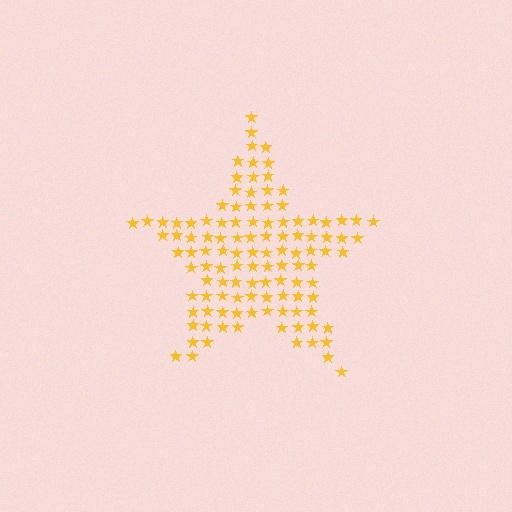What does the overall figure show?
The overall figure shows a star.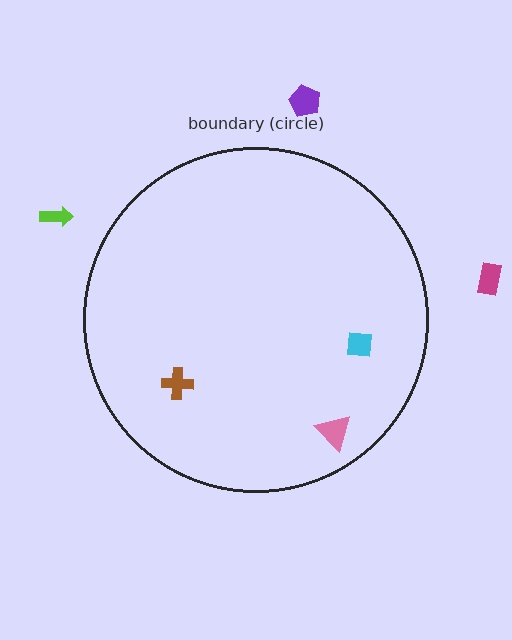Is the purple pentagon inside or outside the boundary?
Outside.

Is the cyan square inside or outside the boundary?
Inside.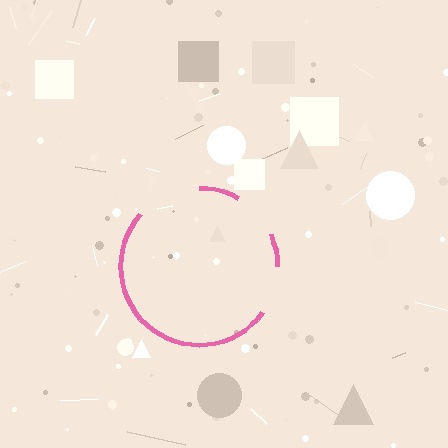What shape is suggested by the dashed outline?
The dashed outline suggests a circle.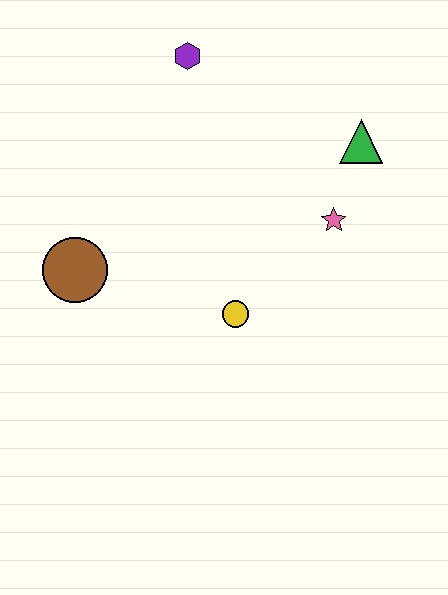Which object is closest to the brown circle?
The yellow circle is closest to the brown circle.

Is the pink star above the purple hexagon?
No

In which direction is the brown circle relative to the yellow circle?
The brown circle is to the left of the yellow circle.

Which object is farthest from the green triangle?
The brown circle is farthest from the green triangle.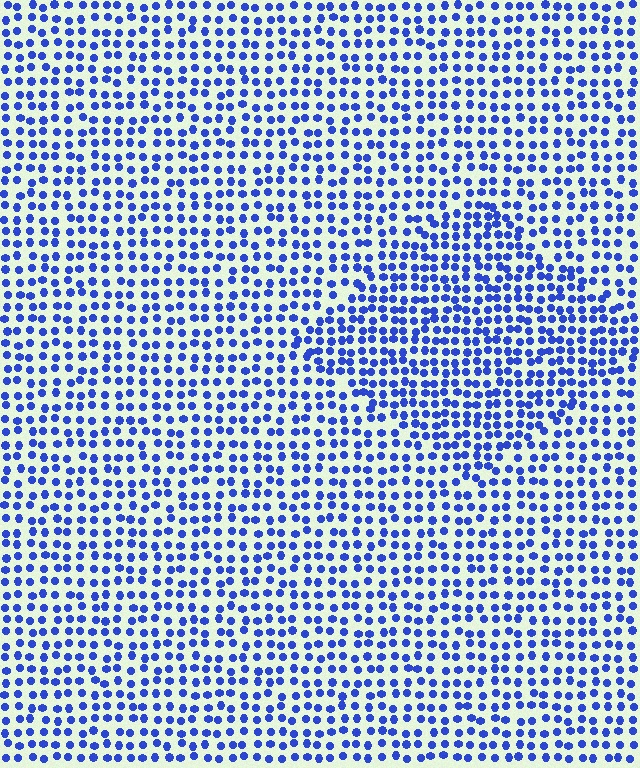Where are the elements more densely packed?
The elements are more densely packed inside the diamond boundary.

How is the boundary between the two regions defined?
The boundary is defined by a change in element density (approximately 1.4x ratio). All elements are the same color, size, and shape.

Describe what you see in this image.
The image contains small blue elements arranged at two different densities. A diamond-shaped region is visible where the elements are more densely packed than the surrounding area.